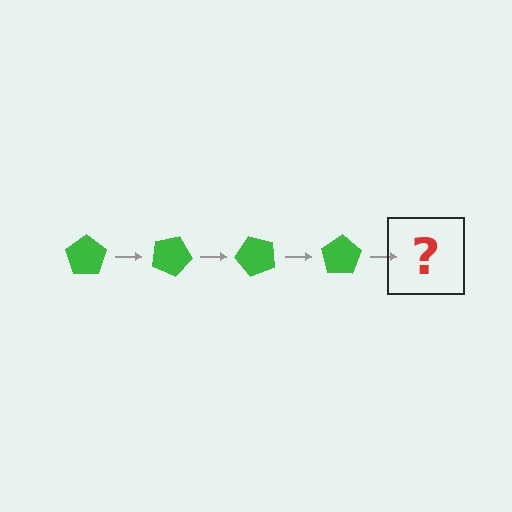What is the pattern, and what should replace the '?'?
The pattern is that the pentagon rotates 25 degrees each step. The '?' should be a green pentagon rotated 100 degrees.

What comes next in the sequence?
The next element should be a green pentagon rotated 100 degrees.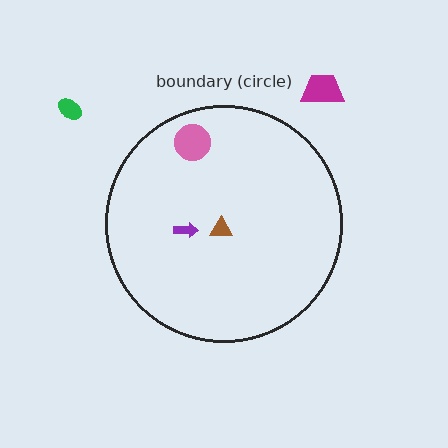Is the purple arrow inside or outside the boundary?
Inside.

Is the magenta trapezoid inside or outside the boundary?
Outside.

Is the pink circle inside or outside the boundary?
Inside.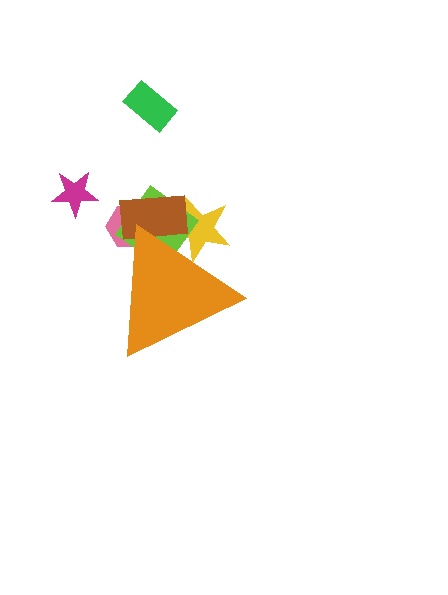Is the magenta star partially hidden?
No, the magenta star is fully visible.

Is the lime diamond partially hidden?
Yes, the lime diamond is partially hidden behind the orange triangle.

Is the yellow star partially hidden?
Yes, the yellow star is partially hidden behind the orange triangle.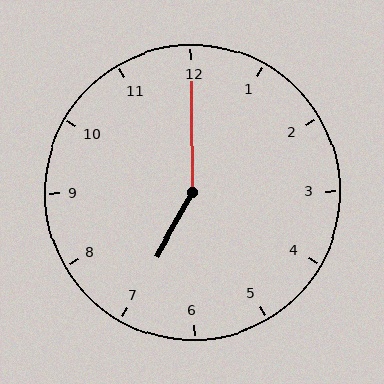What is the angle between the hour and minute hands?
Approximately 150 degrees.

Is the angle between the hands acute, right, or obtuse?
It is obtuse.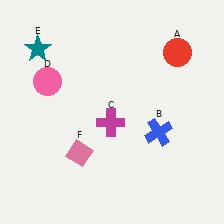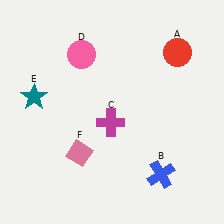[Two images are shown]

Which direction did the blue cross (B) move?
The blue cross (B) moved down.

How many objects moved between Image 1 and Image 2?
3 objects moved between the two images.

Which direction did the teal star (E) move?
The teal star (E) moved down.